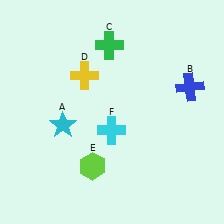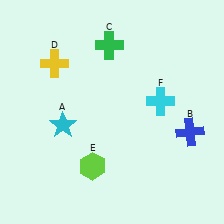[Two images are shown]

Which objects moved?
The objects that moved are: the blue cross (B), the yellow cross (D), the cyan cross (F).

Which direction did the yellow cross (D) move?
The yellow cross (D) moved left.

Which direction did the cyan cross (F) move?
The cyan cross (F) moved right.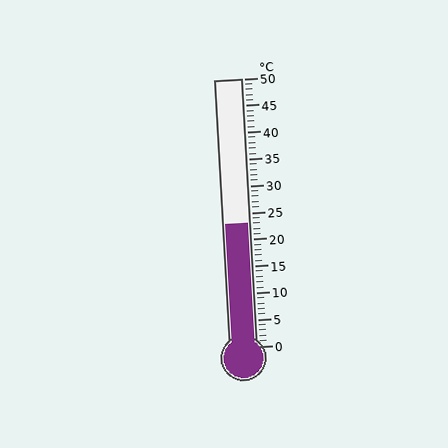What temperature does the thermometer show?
The thermometer shows approximately 23°C.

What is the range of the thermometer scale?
The thermometer scale ranges from 0°C to 50°C.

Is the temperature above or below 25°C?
The temperature is below 25°C.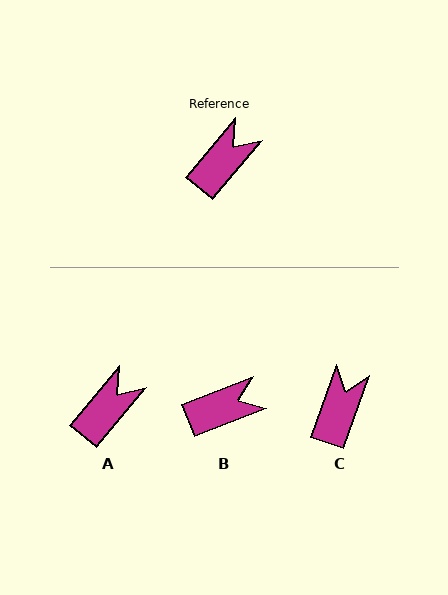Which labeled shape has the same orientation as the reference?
A.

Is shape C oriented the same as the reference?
No, it is off by about 20 degrees.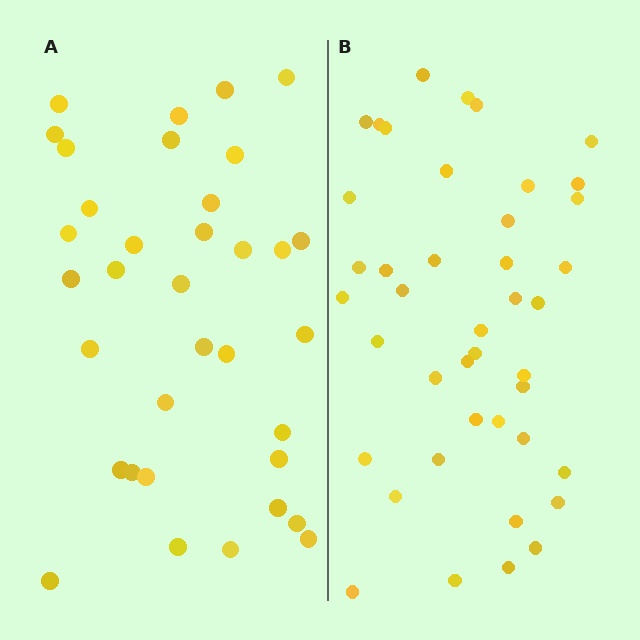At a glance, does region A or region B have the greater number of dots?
Region B (the right region) has more dots.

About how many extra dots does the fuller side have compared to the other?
Region B has roughly 8 or so more dots than region A.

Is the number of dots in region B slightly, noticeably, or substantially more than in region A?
Region B has only slightly more — the two regions are fairly close. The ratio is roughly 1.2 to 1.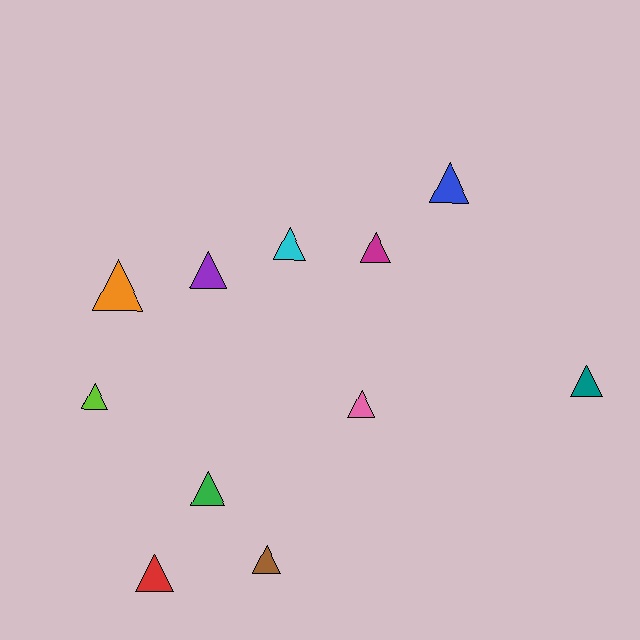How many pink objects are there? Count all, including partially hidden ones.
There is 1 pink object.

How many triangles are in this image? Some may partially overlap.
There are 11 triangles.